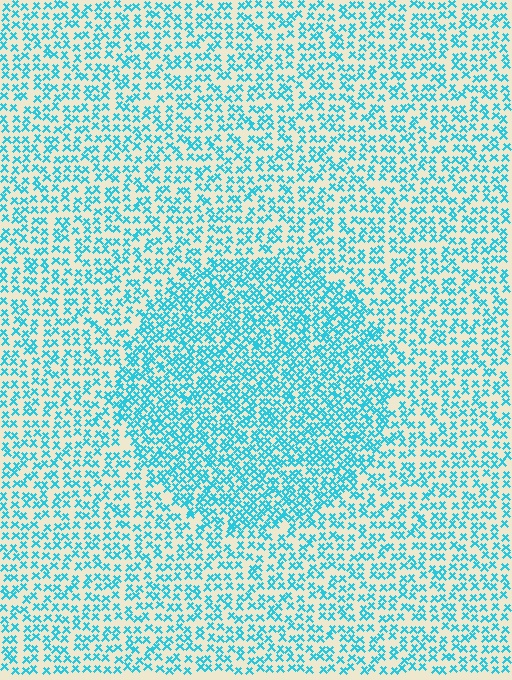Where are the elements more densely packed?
The elements are more densely packed inside the circle boundary.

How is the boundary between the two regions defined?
The boundary is defined by a change in element density (approximately 1.7x ratio). All elements are the same color, size, and shape.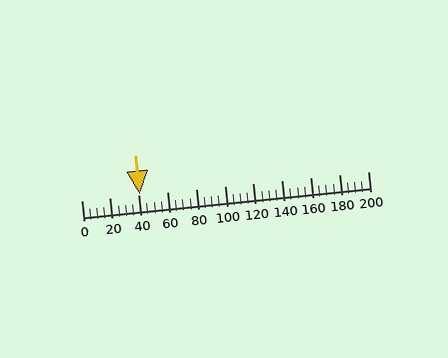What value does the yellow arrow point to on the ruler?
The yellow arrow points to approximately 40.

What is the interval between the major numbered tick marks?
The major tick marks are spaced 20 units apart.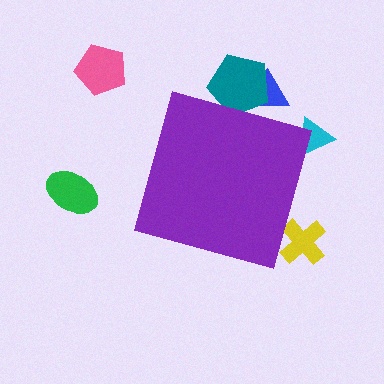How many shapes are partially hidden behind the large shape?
4 shapes are partially hidden.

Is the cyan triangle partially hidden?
Yes, the cyan triangle is partially hidden behind the purple diamond.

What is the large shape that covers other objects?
A purple diamond.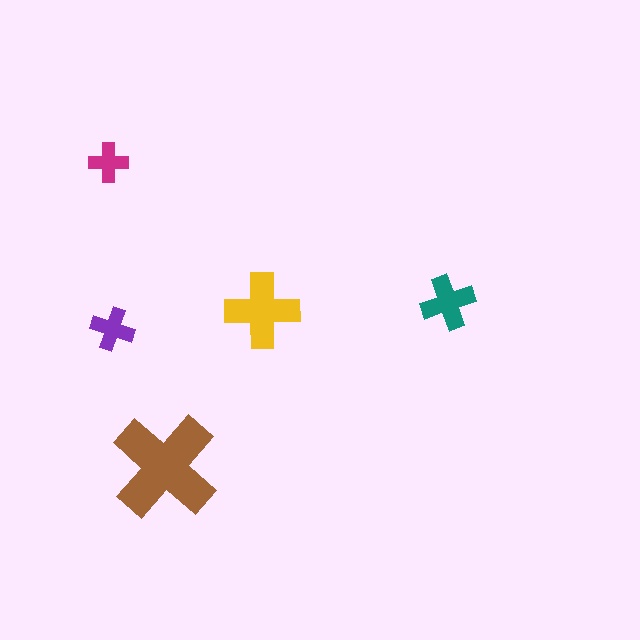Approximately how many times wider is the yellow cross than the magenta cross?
About 2 times wider.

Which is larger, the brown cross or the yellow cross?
The brown one.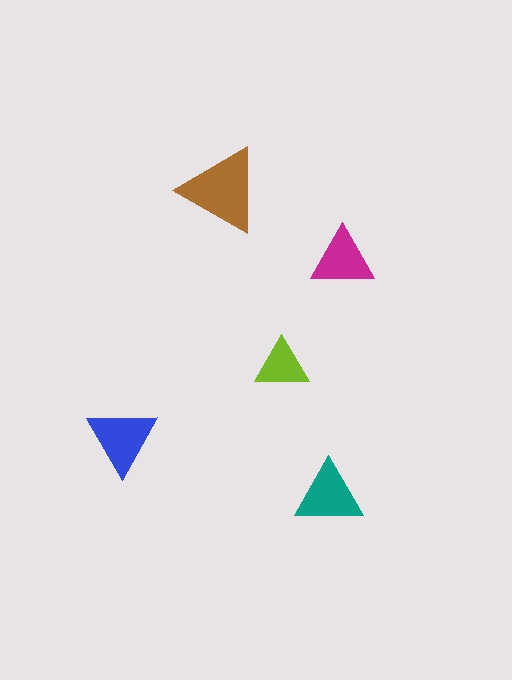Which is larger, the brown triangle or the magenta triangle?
The brown one.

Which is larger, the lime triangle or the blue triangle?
The blue one.